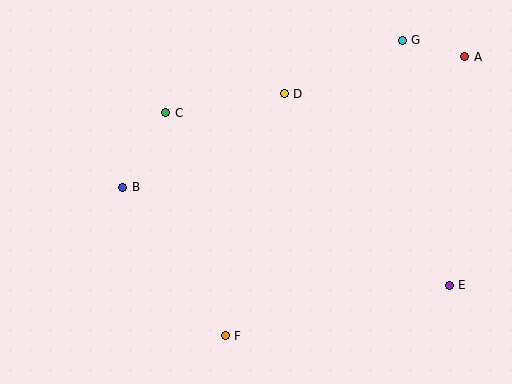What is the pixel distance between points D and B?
The distance between D and B is 186 pixels.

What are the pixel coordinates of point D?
Point D is at (284, 94).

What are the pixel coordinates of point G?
Point G is at (402, 40).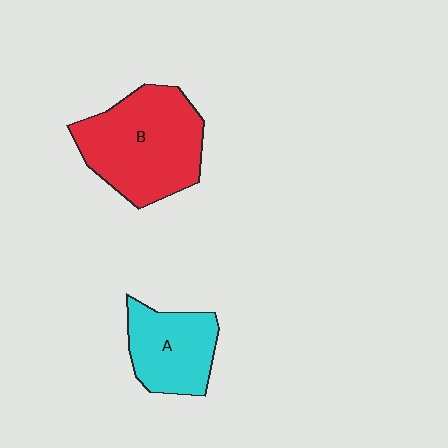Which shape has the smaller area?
Shape A (cyan).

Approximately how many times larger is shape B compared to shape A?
Approximately 1.6 times.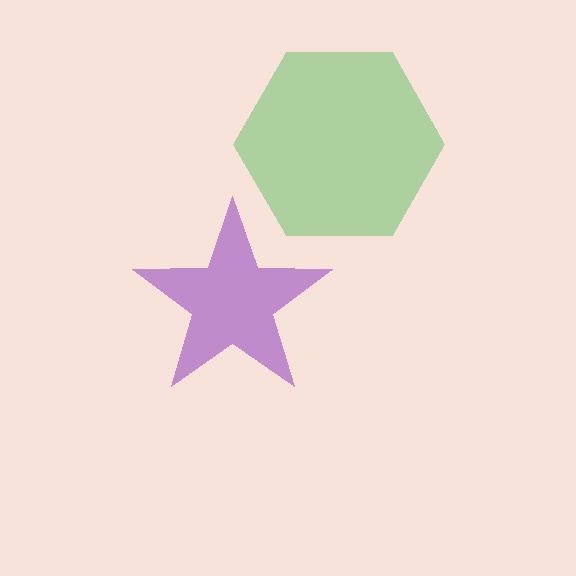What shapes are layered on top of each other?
The layered shapes are: a purple star, a green hexagon.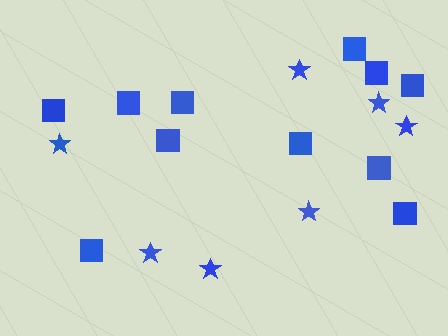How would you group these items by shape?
There are 2 groups: one group of squares (11) and one group of stars (7).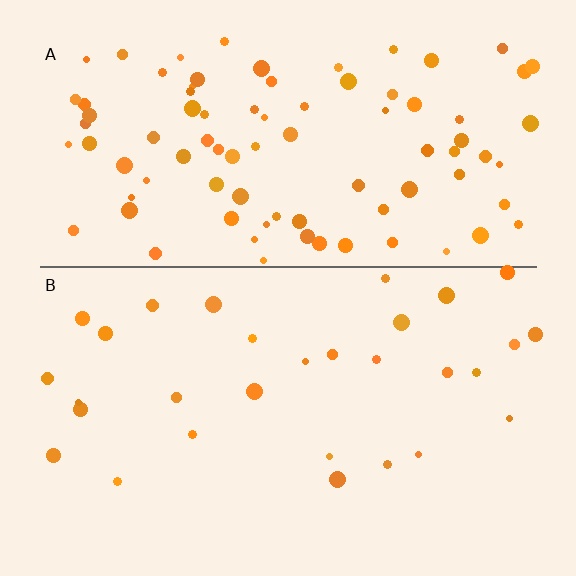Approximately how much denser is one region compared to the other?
Approximately 2.9× — region A over region B.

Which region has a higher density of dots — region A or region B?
A (the top).